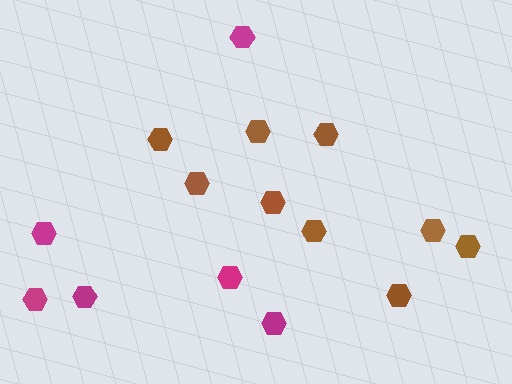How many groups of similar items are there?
There are 2 groups: one group of brown hexagons (9) and one group of magenta hexagons (6).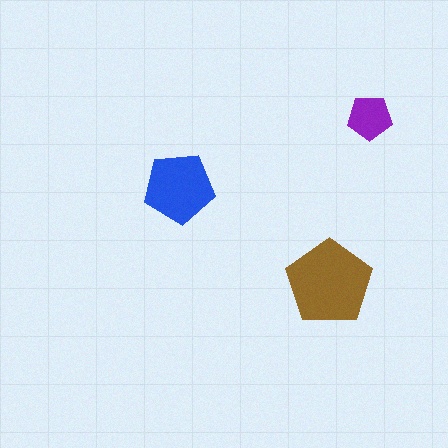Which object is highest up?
The purple pentagon is topmost.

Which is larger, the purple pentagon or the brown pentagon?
The brown one.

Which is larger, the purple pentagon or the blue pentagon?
The blue one.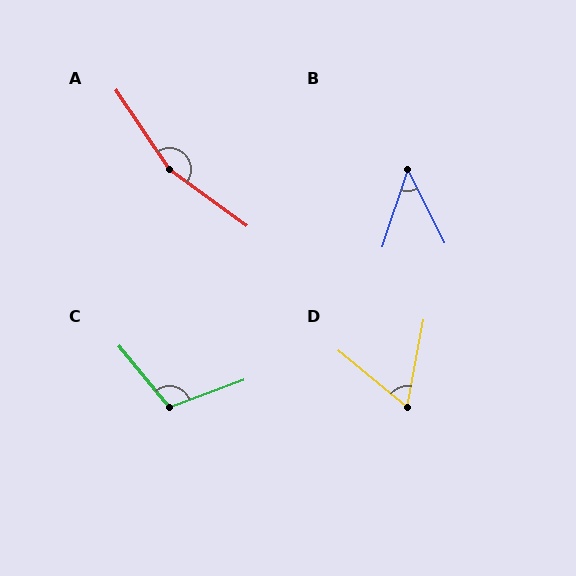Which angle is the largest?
A, at approximately 160 degrees.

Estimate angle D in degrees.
Approximately 61 degrees.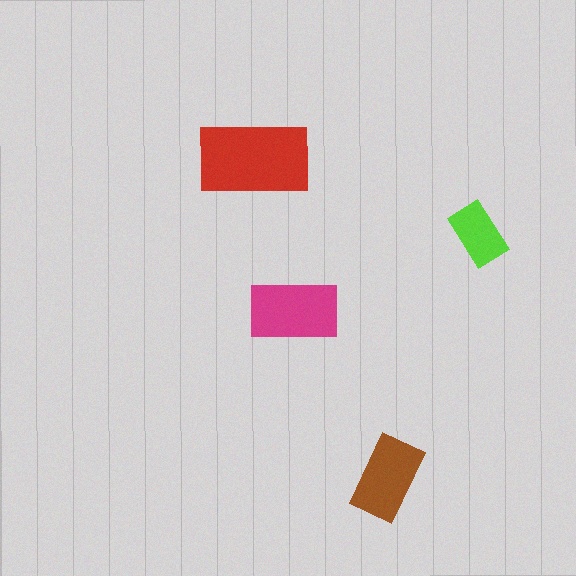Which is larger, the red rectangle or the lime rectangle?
The red one.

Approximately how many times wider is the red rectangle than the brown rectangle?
About 1.5 times wider.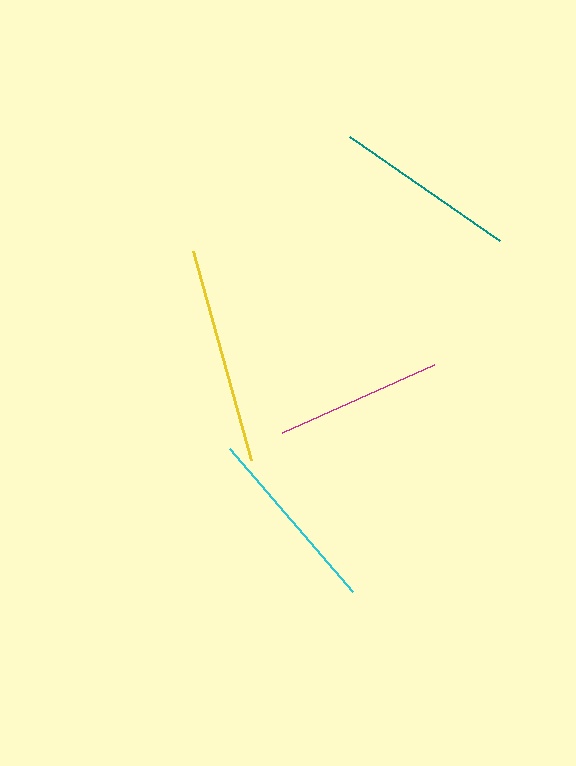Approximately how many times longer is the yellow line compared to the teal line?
The yellow line is approximately 1.2 times the length of the teal line.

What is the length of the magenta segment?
The magenta segment is approximately 166 pixels long.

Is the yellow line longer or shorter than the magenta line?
The yellow line is longer than the magenta line.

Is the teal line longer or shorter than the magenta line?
The teal line is longer than the magenta line.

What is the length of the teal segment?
The teal segment is approximately 182 pixels long.